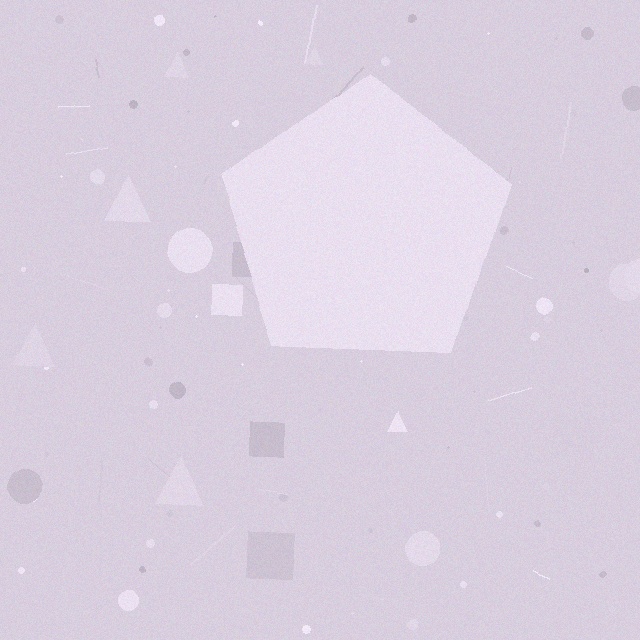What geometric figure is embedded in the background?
A pentagon is embedded in the background.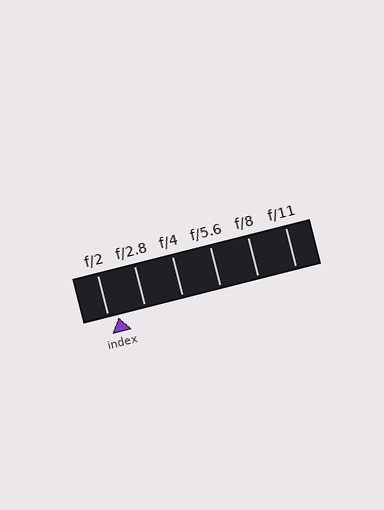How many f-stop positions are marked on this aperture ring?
There are 6 f-stop positions marked.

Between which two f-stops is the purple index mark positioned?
The index mark is between f/2 and f/2.8.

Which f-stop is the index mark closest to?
The index mark is closest to f/2.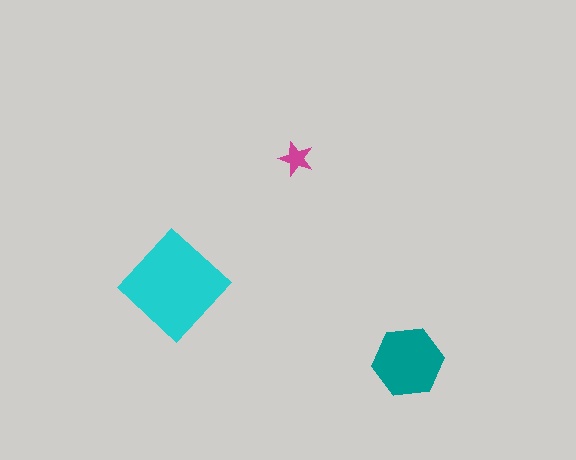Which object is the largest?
The cyan diamond.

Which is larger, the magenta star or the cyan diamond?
The cyan diamond.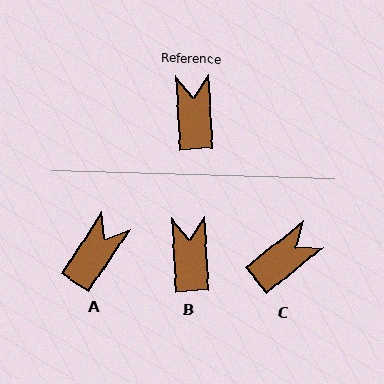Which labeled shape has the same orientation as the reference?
B.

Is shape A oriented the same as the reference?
No, it is off by about 37 degrees.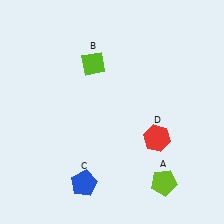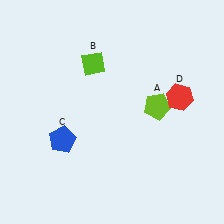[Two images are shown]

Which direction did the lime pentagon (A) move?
The lime pentagon (A) moved up.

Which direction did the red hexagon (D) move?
The red hexagon (D) moved up.